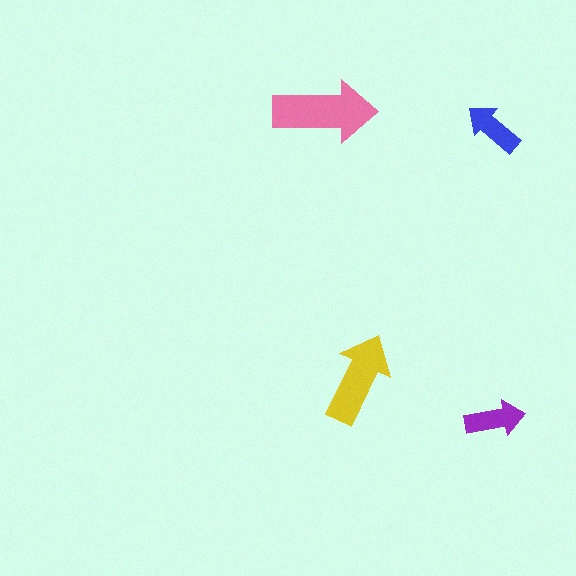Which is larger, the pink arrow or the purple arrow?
The pink one.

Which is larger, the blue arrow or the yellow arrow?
The yellow one.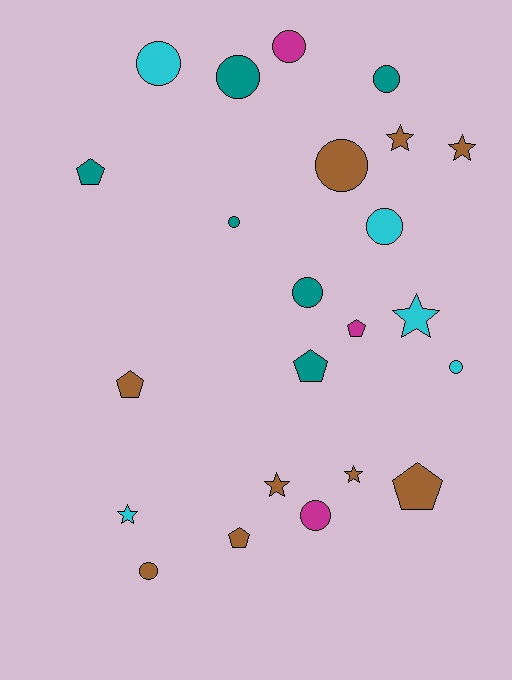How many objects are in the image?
There are 23 objects.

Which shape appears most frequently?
Circle, with 11 objects.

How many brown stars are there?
There are 4 brown stars.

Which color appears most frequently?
Brown, with 9 objects.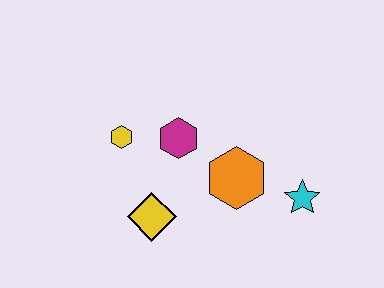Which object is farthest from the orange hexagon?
The yellow hexagon is farthest from the orange hexagon.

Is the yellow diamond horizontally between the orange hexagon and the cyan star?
No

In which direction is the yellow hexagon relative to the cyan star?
The yellow hexagon is to the left of the cyan star.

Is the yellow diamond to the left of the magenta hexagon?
Yes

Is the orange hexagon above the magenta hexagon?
No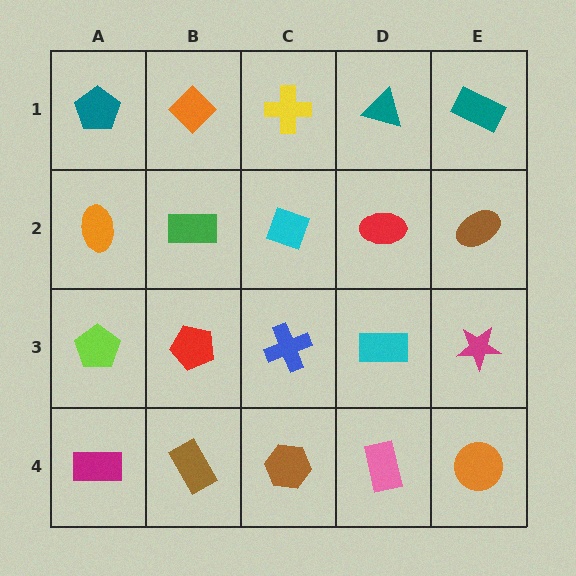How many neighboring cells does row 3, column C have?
4.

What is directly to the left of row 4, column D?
A brown hexagon.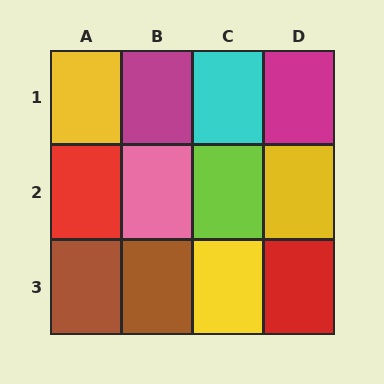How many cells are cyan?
1 cell is cyan.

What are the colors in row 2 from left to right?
Red, pink, lime, yellow.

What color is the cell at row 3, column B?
Brown.